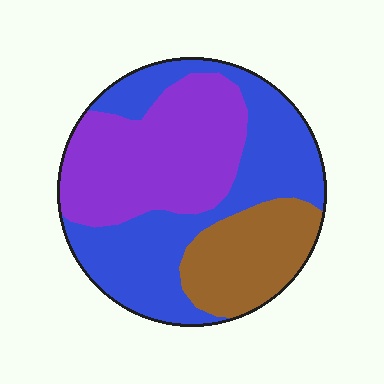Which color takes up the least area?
Brown, at roughly 20%.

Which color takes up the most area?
Blue, at roughly 45%.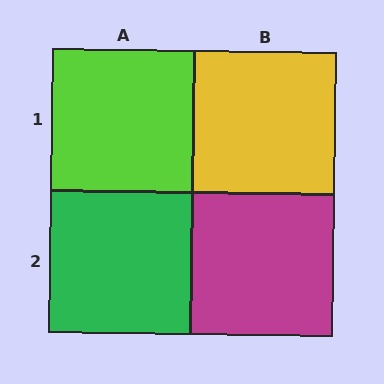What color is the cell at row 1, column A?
Lime.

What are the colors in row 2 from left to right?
Green, magenta.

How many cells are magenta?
1 cell is magenta.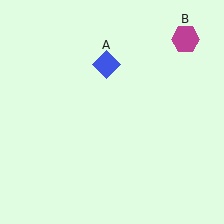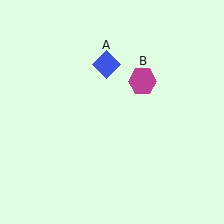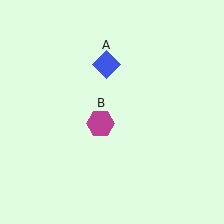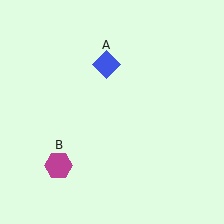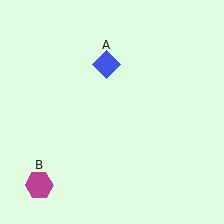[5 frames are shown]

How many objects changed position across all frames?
1 object changed position: magenta hexagon (object B).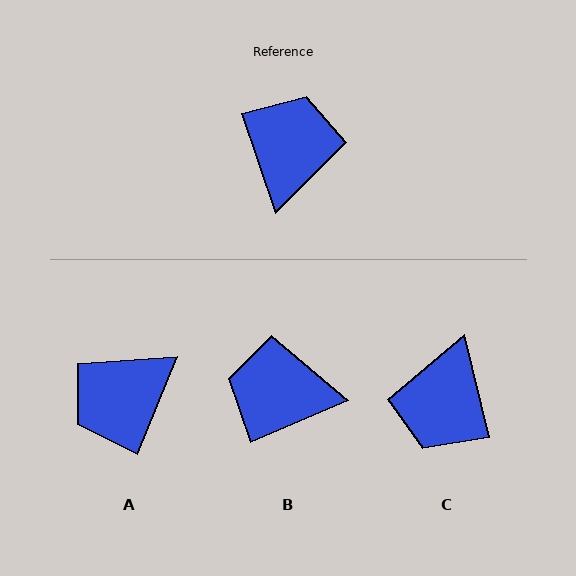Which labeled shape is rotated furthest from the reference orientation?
C, about 175 degrees away.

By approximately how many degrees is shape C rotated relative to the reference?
Approximately 175 degrees counter-clockwise.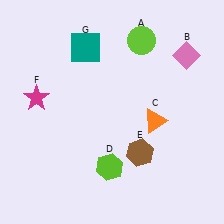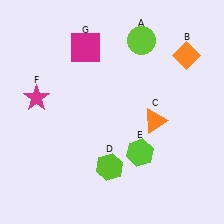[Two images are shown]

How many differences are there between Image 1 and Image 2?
There are 3 differences between the two images.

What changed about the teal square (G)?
In Image 1, G is teal. In Image 2, it changed to magenta.